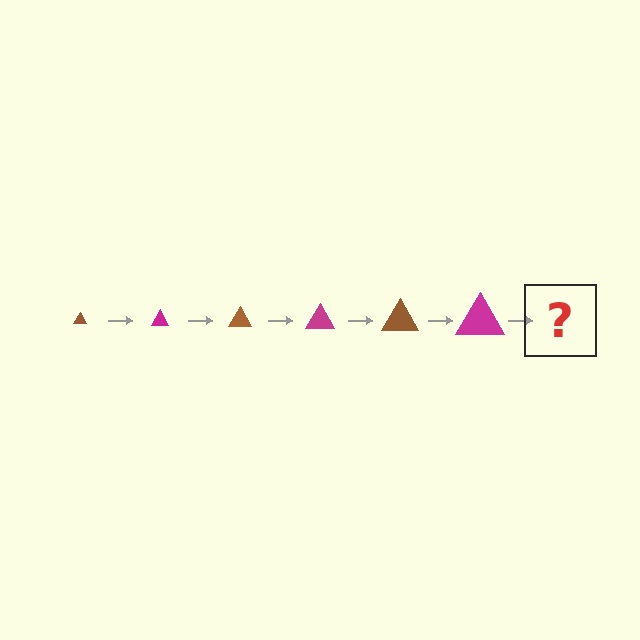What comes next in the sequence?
The next element should be a brown triangle, larger than the previous one.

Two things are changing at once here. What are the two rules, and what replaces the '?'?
The two rules are that the triangle grows larger each step and the color cycles through brown and magenta. The '?' should be a brown triangle, larger than the previous one.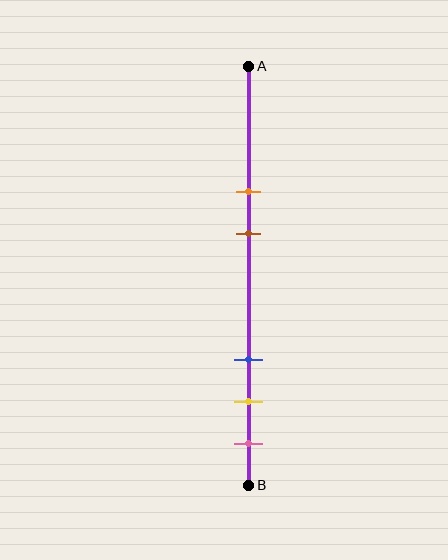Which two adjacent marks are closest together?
The yellow and pink marks are the closest adjacent pair.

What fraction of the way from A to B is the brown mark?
The brown mark is approximately 40% (0.4) of the way from A to B.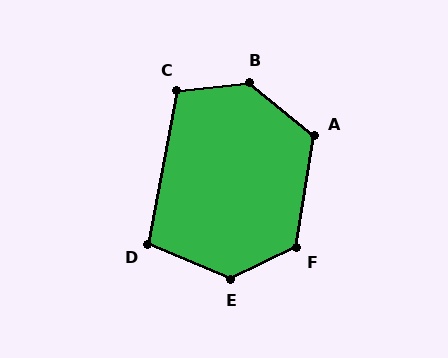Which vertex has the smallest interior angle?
D, at approximately 102 degrees.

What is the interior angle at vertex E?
Approximately 132 degrees (obtuse).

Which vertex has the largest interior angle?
B, at approximately 134 degrees.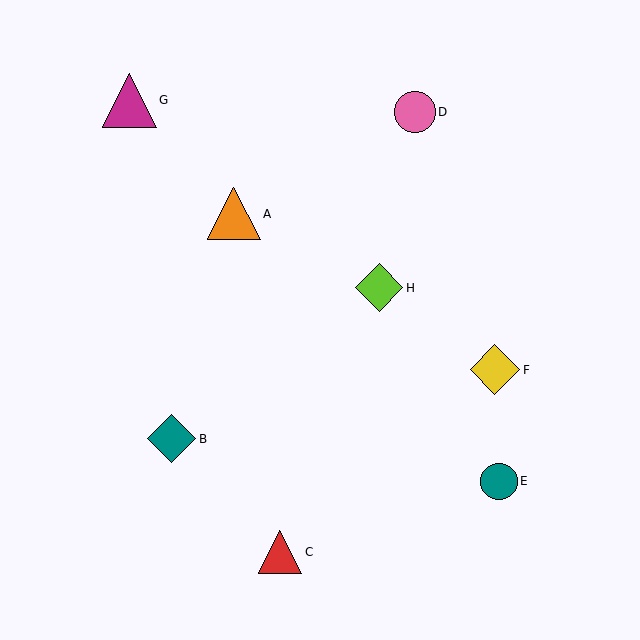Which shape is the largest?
The magenta triangle (labeled G) is the largest.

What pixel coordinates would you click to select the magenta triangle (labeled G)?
Click at (129, 100) to select the magenta triangle G.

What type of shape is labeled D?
Shape D is a pink circle.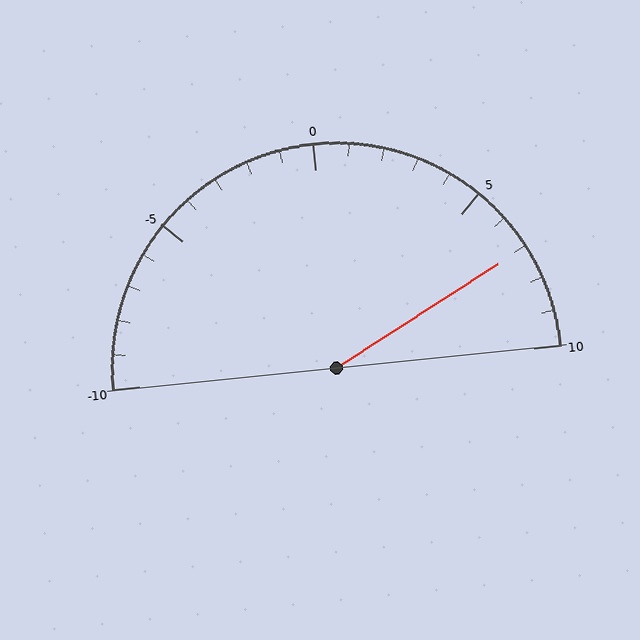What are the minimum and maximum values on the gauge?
The gauge ranges from -10 to 10.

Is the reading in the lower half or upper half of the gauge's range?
The reading is in the upper half of the range (-10 to 10).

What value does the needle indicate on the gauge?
The needle indicates approximately 7.